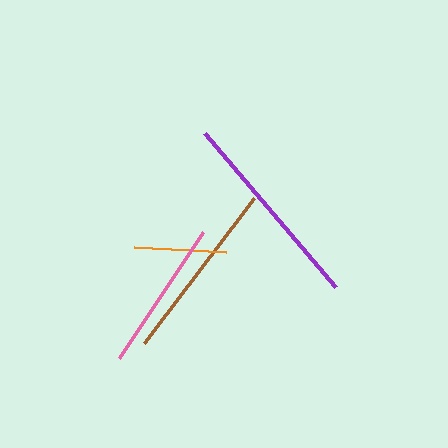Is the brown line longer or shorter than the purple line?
The purple line is longer than the brown line.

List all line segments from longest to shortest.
From longest to shortest: purple, brown, pink, orange.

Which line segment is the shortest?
The orange line is the shortest at approximately 92 pixels.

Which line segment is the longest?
The purple line is the longest at approximately 203 pixels.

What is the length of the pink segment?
The pink segment is approximately 152 pixels long.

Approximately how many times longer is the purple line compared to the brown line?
The purple line is approximately 1.1 times the length of the brown line.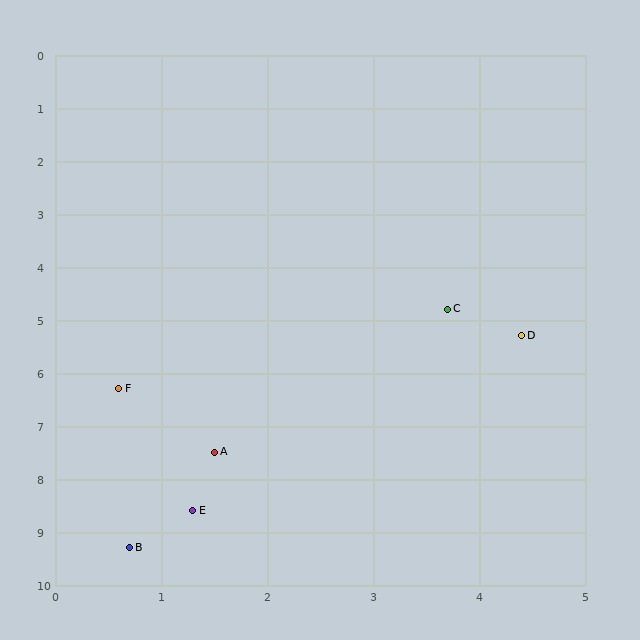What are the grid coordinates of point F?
Point F is at approximately (0.6, 6.3).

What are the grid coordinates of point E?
Point E is at approximately (1.3, 8.6).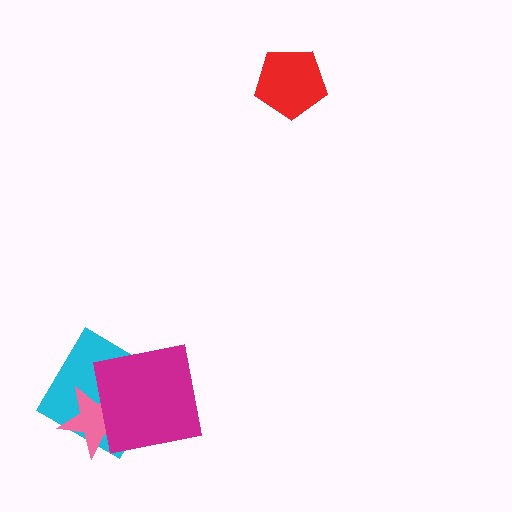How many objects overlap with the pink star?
2 objects overlap with the pink star.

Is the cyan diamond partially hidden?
Yes, it is partially covered by another shape.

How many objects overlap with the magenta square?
2 objects overlap with the magenta square.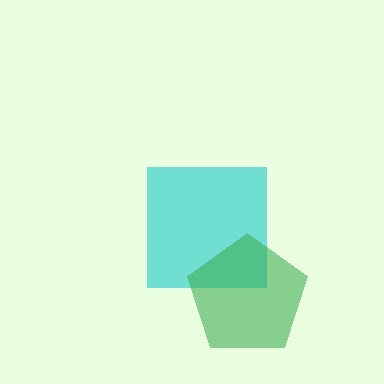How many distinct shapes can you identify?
There are 2 distinct shapes: a cyan square, a green pentagon.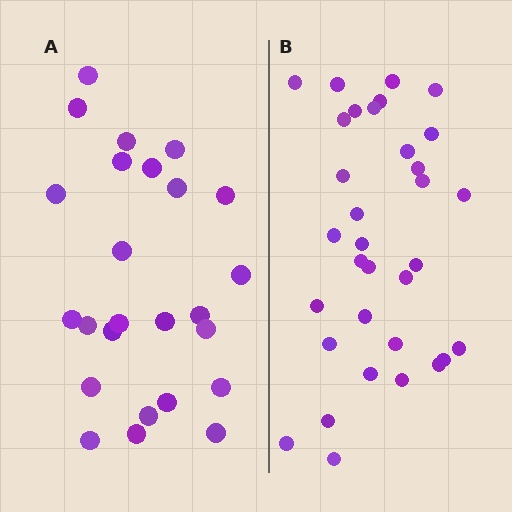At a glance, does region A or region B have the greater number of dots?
Region B (the right region) has more dots.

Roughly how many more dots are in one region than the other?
Region B has roughly 8 or so more dots than region A.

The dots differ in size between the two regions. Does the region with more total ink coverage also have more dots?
No. Region A has more total ink coverage because its dots are larger, but region B actually contains more individual dots. Total area can be misleading — the number of items is what matters here.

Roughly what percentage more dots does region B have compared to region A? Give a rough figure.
About 30% more.